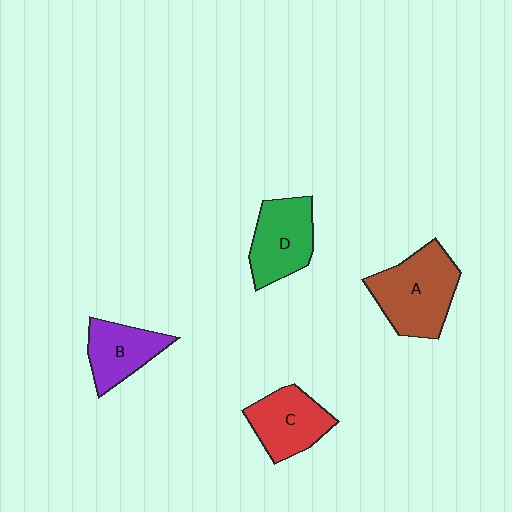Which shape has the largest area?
Shape A (brown).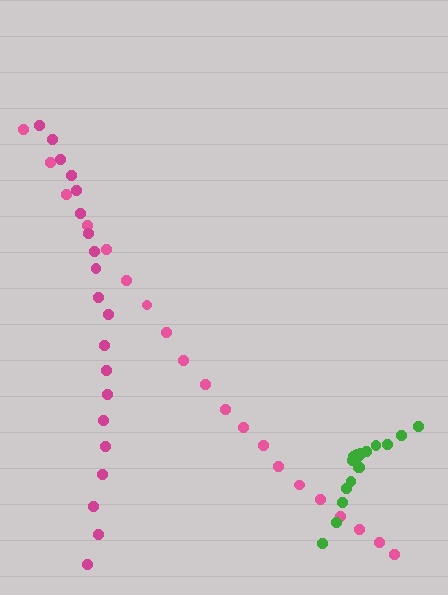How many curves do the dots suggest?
There are 3 distinct paths.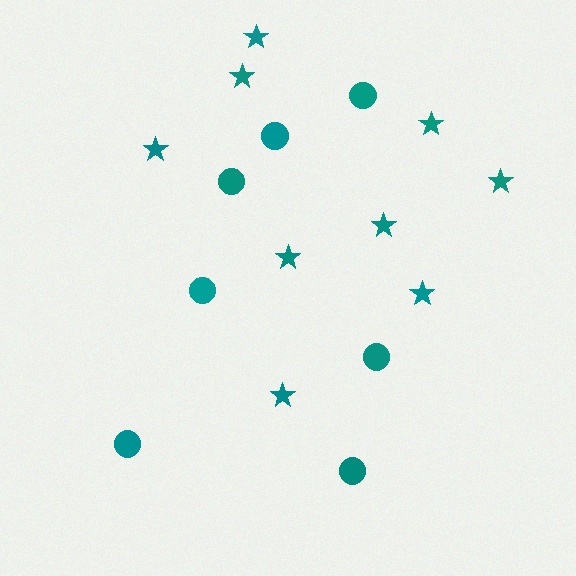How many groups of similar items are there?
There are 2 groups: one group of circles (7) and one group of stars (9).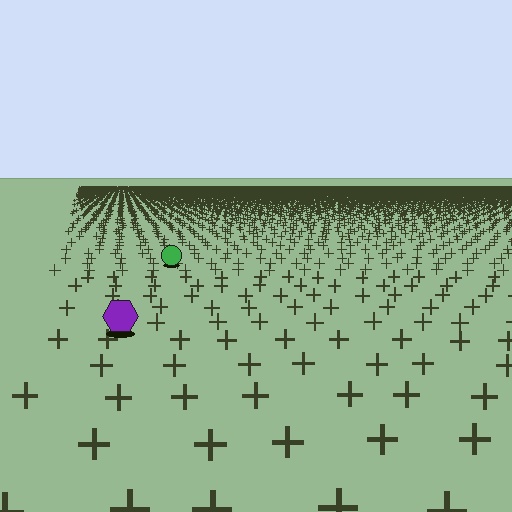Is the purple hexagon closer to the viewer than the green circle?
Yes. The purple hexagon is closer — you can tell from the texture gradient: the ground texture is coarser near it.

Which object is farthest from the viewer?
The green circle is farthest from the viewer. It appears smaller and the ground texture around it is denser.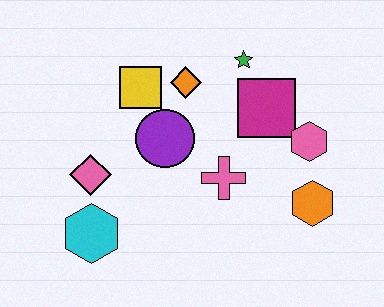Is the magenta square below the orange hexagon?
No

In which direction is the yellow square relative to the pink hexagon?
The yellow square is to the left of the pink hexagon.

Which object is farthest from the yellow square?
The orange hexagon is farthest from the yellow square.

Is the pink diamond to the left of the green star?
Yes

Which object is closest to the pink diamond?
The cyan hexagon is closest to the pink diamond.